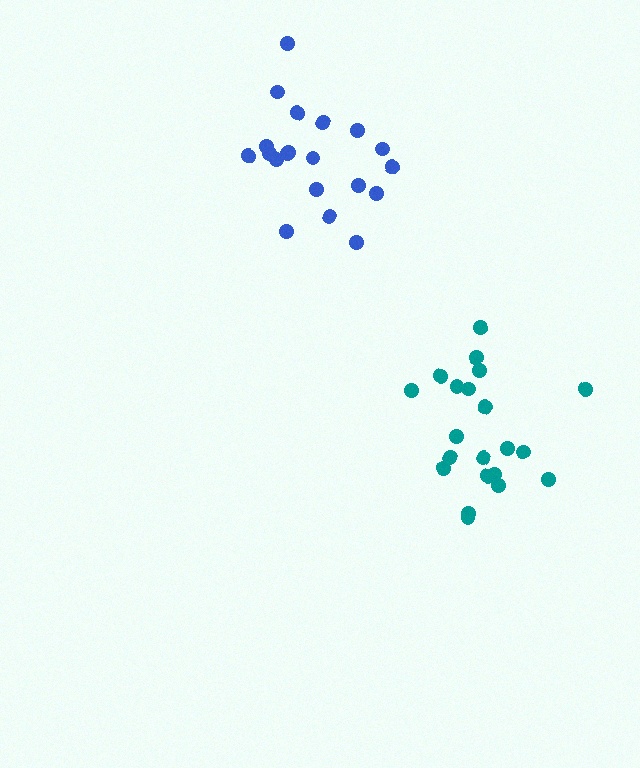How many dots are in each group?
Group 1: 20 dots, Group 2: 21 dots (41 total).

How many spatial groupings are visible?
There are 2 spatial groupings.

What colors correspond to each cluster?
The clusters are colored: blue, teal.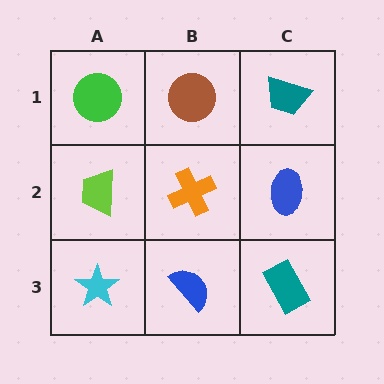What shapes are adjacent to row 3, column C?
A blue ellipse (row 2, column C), a blue semicircle (row 3, column B).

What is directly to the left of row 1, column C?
A brown circle.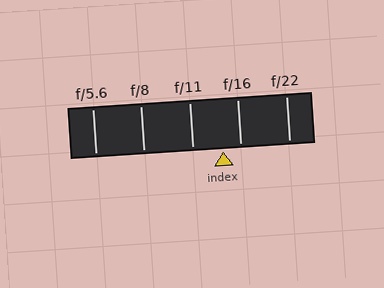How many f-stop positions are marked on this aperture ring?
There are 5 f-stop positions marked.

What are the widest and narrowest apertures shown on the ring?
The widest aperture shown is f/5.6 and the narrowest is f/22.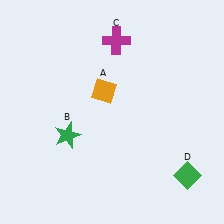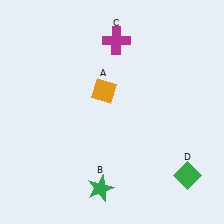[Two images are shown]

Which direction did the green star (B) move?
The green star (B) moved down.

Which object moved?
The green star (B) moved down.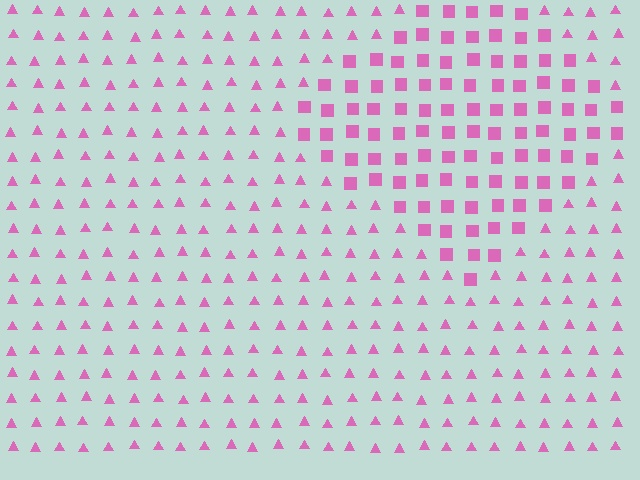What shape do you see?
I see a diamond.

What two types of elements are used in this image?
The image uses squares inside the diamond region and triangles outside it.